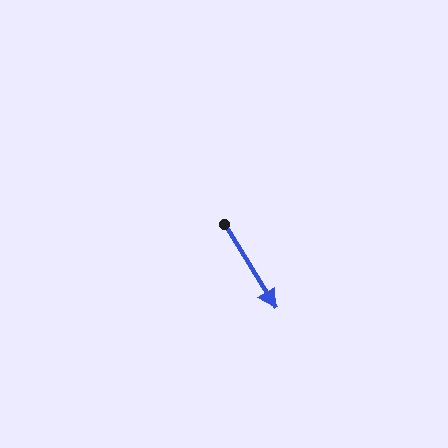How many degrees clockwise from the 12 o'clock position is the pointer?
Approximately 148 degrees.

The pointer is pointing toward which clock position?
Roughly 5 o'clock.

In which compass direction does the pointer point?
Southeast.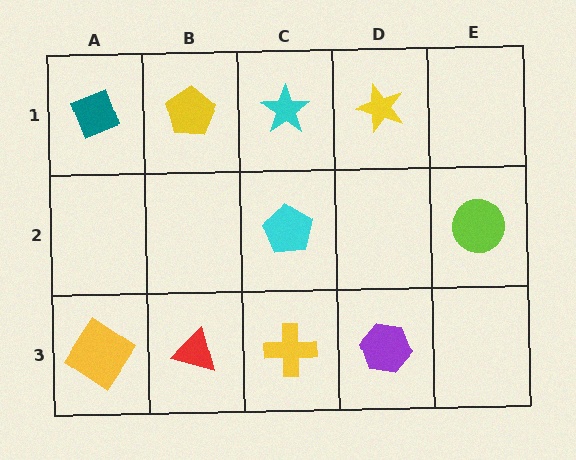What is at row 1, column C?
A cyan star.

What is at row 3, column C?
A yellow cross.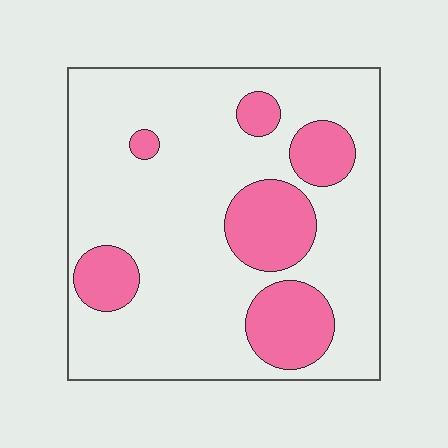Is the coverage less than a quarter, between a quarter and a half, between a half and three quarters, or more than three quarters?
Less than a quarter.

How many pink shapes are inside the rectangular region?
6.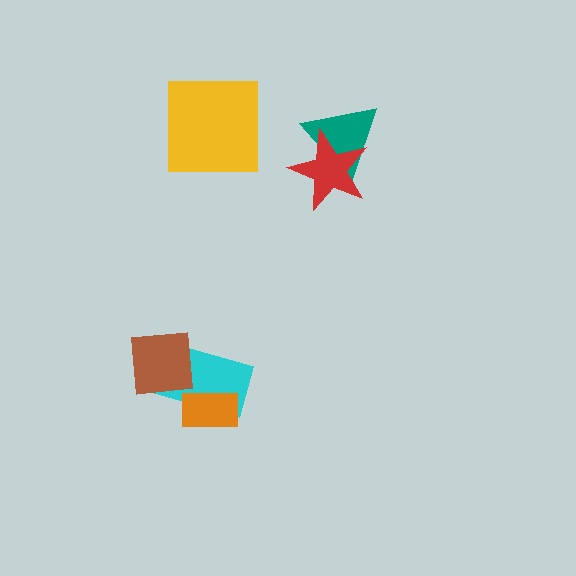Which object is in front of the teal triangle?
The red star is in front of the teal triangle.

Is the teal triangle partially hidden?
Yes, it is partially covered by another shape.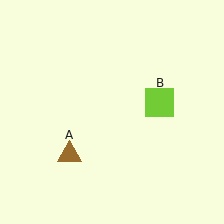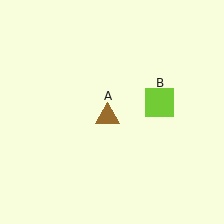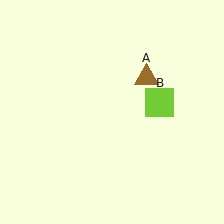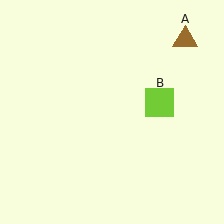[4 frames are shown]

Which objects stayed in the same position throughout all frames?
Lime square (object B) remained stationary.